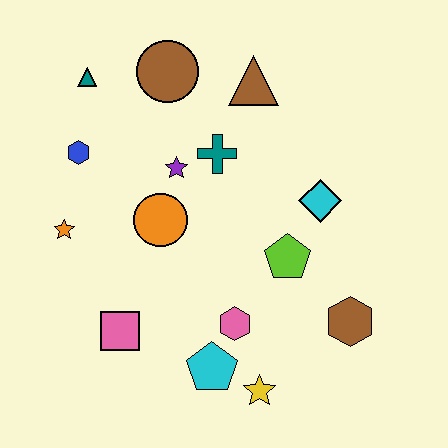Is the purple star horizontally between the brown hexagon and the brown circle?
Yes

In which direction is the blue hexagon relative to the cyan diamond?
The blue hexagon is to the left of the cyan diamond.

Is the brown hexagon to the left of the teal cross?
No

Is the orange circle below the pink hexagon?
No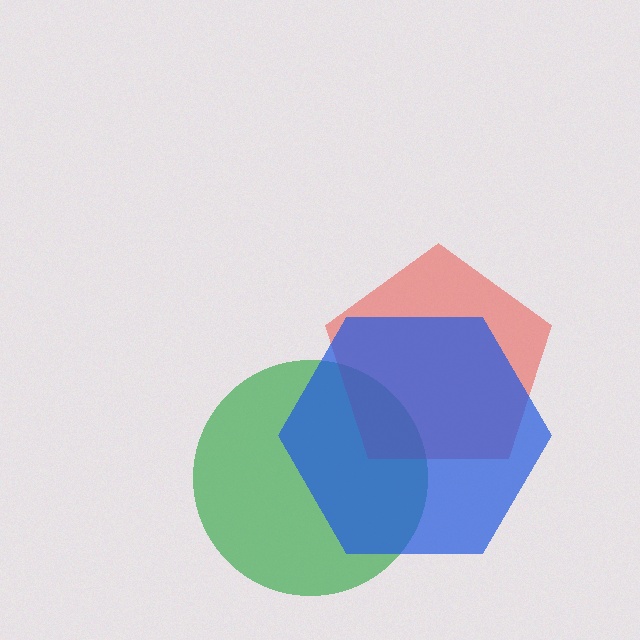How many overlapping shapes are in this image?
There are 3 overlapping shapes in the image.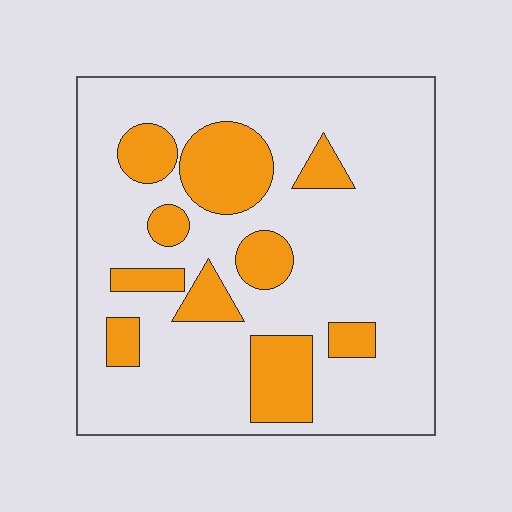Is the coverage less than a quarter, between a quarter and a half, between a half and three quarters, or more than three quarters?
Less than a quarter.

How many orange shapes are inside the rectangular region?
10.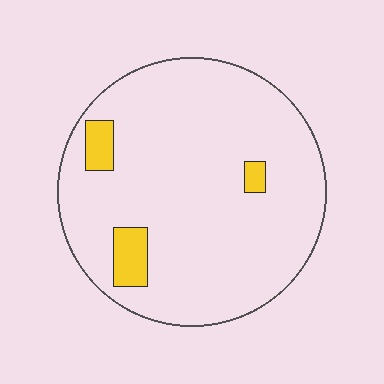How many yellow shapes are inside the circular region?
3.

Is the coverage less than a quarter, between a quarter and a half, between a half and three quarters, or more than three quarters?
Less than a quarter.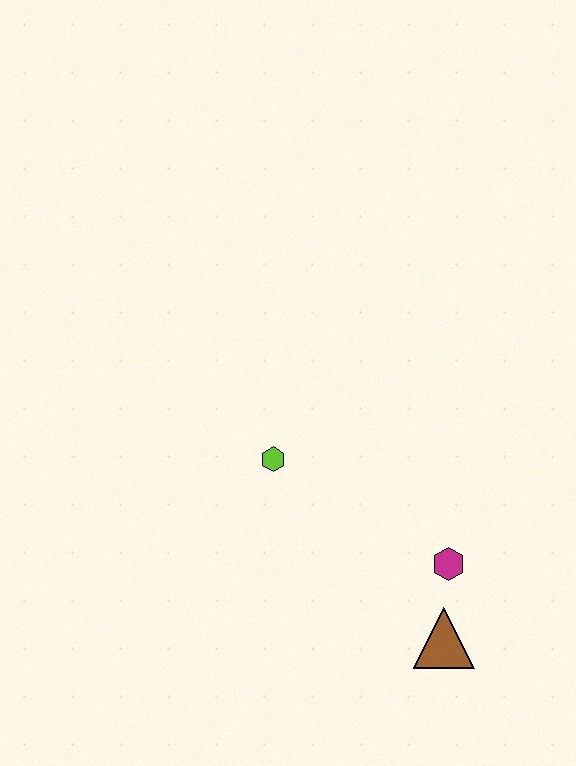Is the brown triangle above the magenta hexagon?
No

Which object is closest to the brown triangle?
The magenta hexagon is closest to the brown triangle.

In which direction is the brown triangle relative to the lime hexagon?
The brown triangle is below the lime hexagon.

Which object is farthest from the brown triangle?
The lime hexagon is farthest from the brown triangle.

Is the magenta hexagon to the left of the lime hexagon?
No